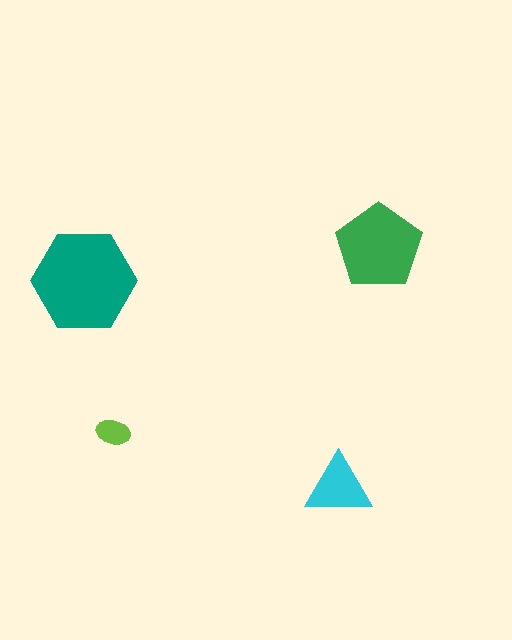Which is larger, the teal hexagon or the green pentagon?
The teal hexagon.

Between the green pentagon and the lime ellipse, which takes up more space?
The green pentagon.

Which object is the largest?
The teal hexagon.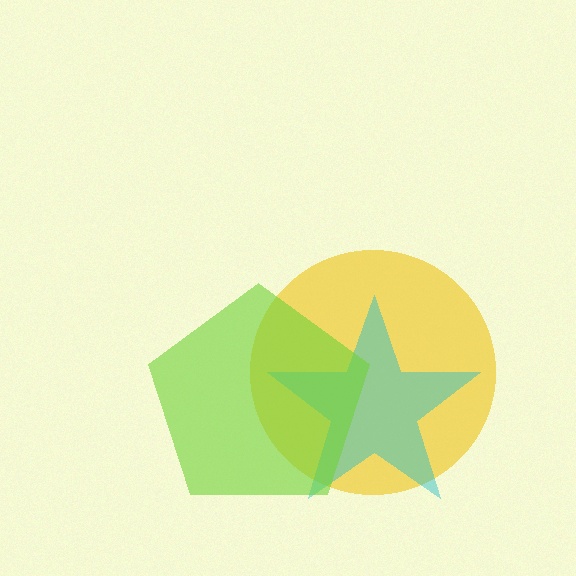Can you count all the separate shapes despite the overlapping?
Yes, there are 3 separate shapes.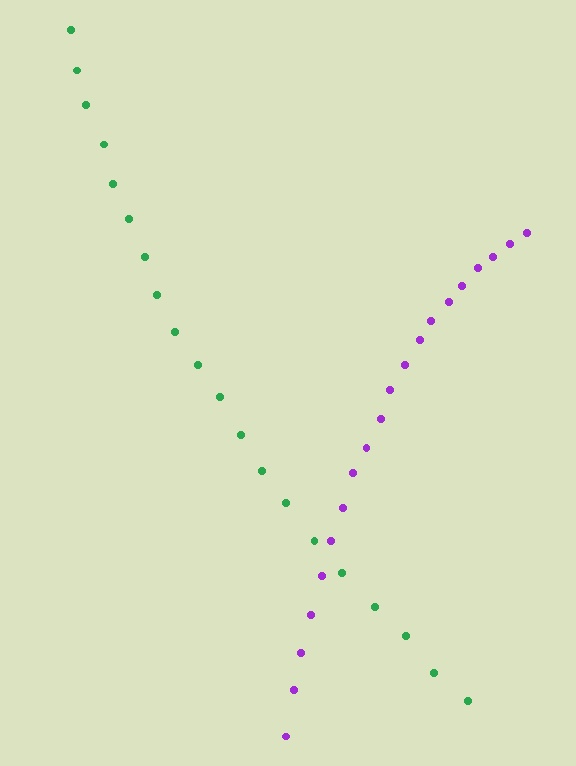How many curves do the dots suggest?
There are 2 distinct paths.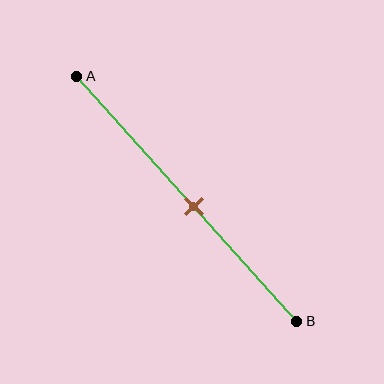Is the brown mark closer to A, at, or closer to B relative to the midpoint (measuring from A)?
The brown mark is closer to point B than the midpoint of segment AB.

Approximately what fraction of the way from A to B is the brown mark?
The brown mark is approximately 55% of the way from A to B.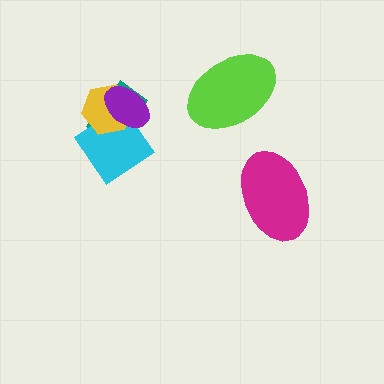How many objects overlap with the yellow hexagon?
3 objects overlap with the yellow hexagon.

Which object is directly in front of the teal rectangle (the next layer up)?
The cyan diamond is directly in front of the teal rectangle.